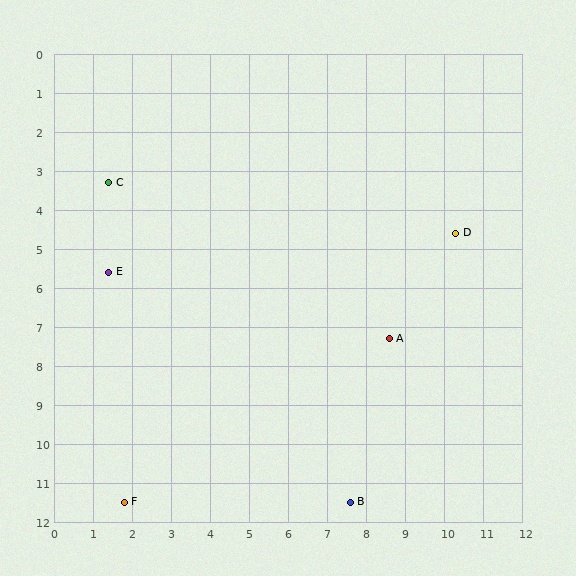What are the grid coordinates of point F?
Point F is at approximately (1.8, 11.5).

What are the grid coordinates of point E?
Point E is at approximately (1.4, 5.6).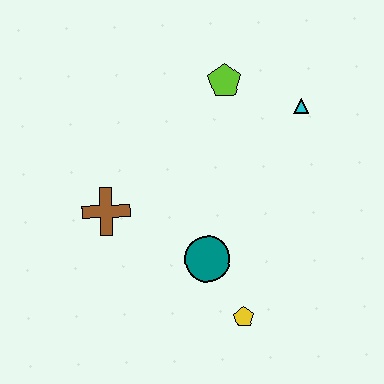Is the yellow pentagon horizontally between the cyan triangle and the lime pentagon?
Yes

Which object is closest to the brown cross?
The teal circle is closest to the brown cross.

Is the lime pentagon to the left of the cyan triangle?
Yes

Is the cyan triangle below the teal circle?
No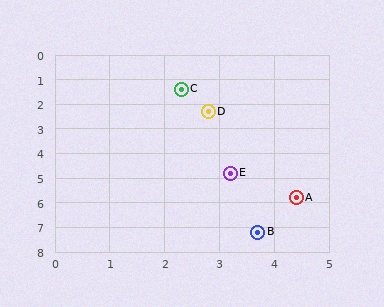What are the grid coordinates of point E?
Point E is at approximately (3.2, 4.8).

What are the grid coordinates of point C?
Point C is at approximately (2.3, 1.4).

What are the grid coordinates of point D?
Point D is at approximately (2.8, 2.3).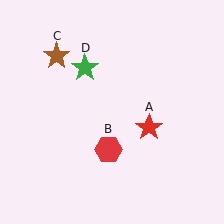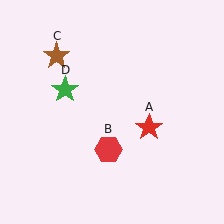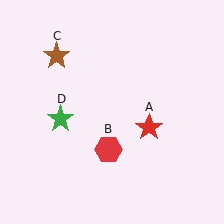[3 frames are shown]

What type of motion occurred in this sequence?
The green star (object D) rotated counterclockwise around the center of the scene.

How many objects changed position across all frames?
1 object changed position: green star (object D).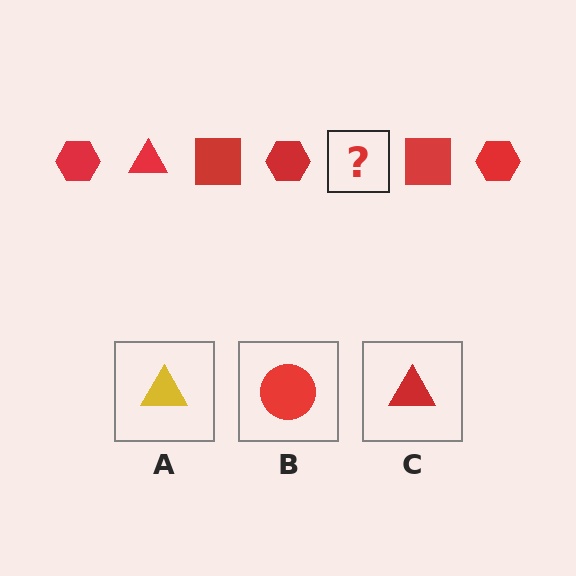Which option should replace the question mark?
Option C.